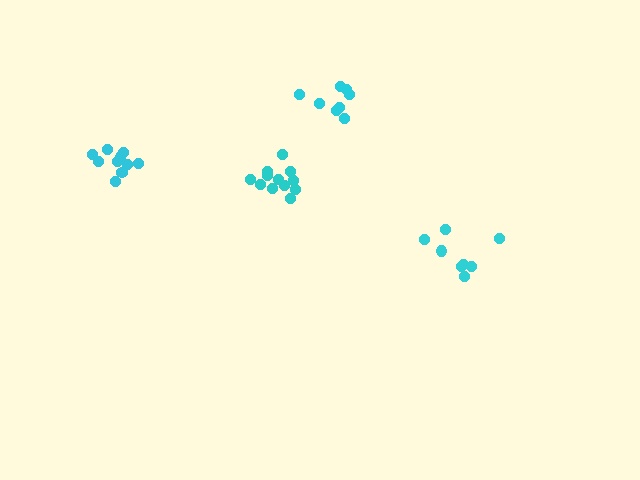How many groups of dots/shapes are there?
There are 4 groups.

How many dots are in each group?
Group 1: 12 dots, Group 2: 8 dots, Group 3: 8 dots, Group 4: 10 dots (38 total).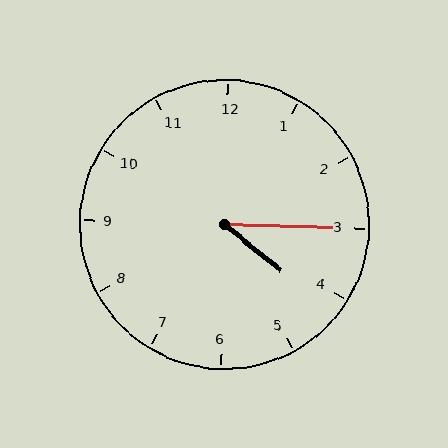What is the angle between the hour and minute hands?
Approximately 38 degrees.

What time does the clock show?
4:15.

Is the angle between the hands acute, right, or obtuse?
It is acute.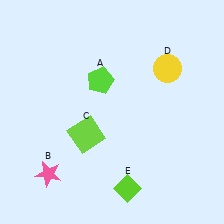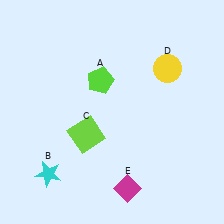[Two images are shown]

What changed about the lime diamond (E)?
In Image 1, E is lime. In Image 2, it changed to magenta.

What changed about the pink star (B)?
In Image 1, B is pink. In Image 2, it changed to cyan.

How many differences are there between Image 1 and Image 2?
There are 2 differences between the two images.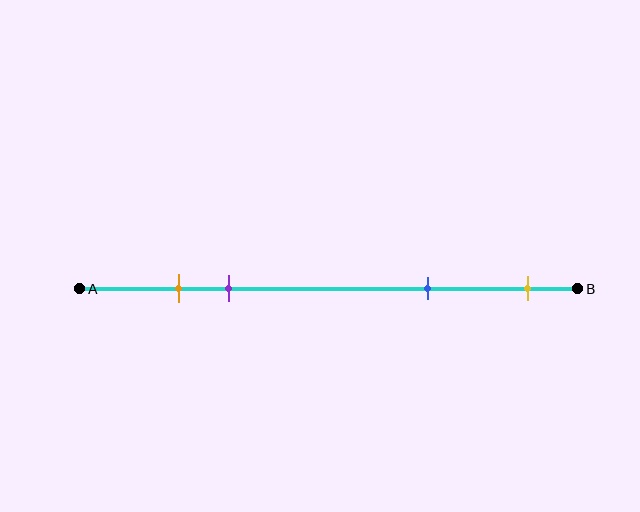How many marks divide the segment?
There are 4 marks dividing the segment.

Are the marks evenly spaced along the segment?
No, the marks are not evenly spaced.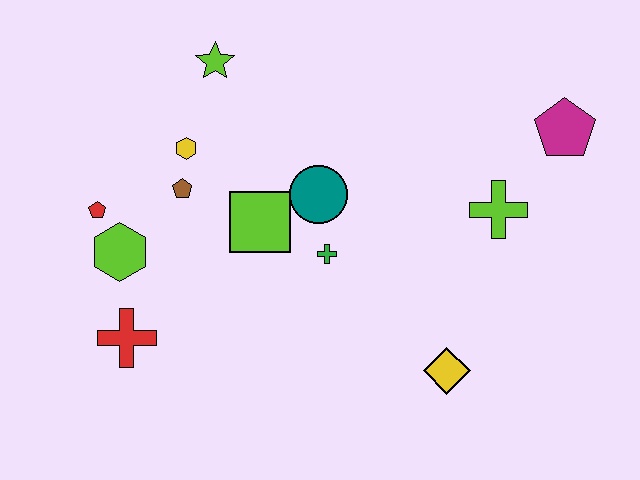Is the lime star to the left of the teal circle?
Yes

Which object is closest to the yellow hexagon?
The brown pentagon is closest to the yellow hexagon.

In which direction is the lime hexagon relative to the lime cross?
The lime hexagon is to the left of the lime cross.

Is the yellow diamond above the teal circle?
No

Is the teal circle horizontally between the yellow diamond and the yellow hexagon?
Yes